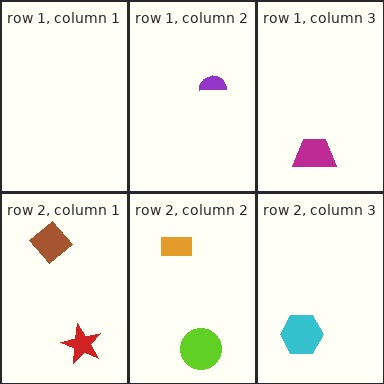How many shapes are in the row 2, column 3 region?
1.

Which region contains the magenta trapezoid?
The row 1, column 3 region.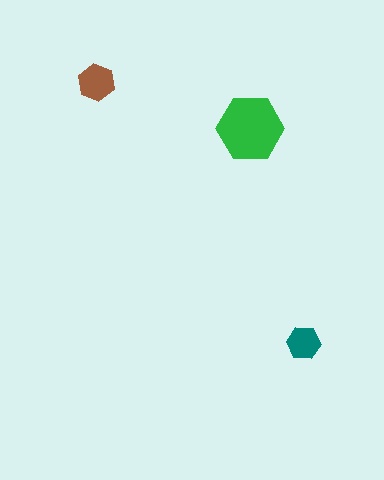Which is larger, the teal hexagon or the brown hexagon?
The brown one.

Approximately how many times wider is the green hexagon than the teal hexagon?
About 2 times wider.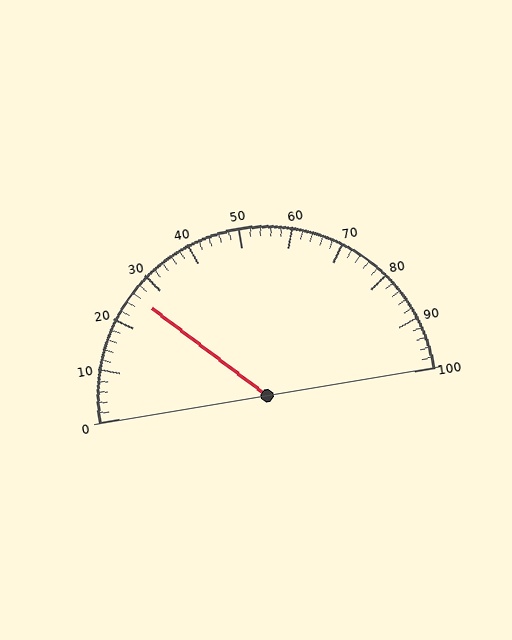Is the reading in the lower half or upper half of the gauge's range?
The reading is in the lower half of the range (0 to 100).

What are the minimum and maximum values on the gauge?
The gauge ranges from 0 to 100.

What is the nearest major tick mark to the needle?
The nearest major tick mark is 30.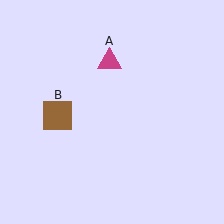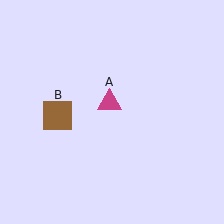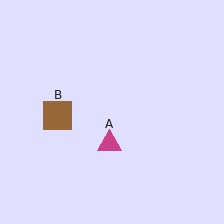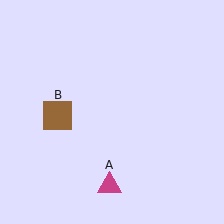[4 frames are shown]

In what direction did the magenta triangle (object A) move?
The magenta triangle (object A) moved down.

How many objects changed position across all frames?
1 object changed position: magenta triangle (object A).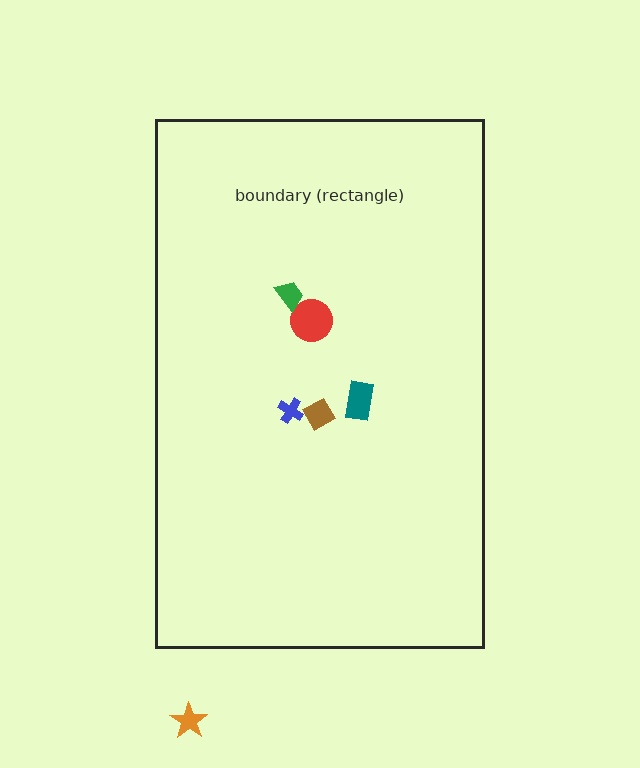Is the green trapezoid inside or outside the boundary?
Inside.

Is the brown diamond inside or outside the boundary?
Inside.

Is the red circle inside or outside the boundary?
Inside.